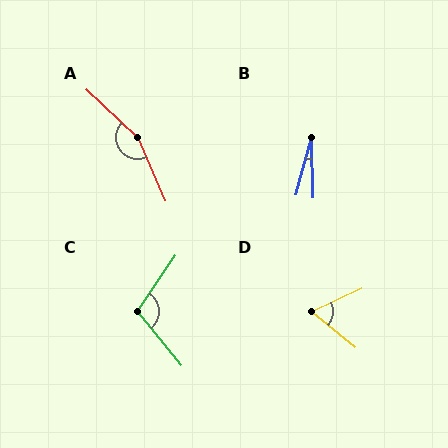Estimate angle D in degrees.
Approximately 65 degrees.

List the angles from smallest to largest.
B (16°), D (65°), C (106°), A (157°).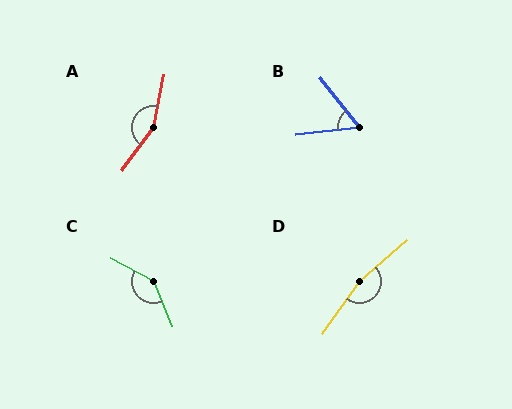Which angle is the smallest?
B, at approximately 58 degrees.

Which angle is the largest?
D, at approximately 167 degrees.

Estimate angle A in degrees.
Approximately 155 degrees.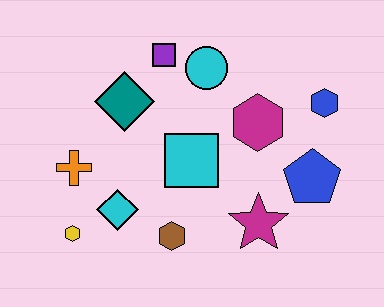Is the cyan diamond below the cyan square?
Yes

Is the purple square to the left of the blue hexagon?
Yes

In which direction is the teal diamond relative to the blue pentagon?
The teal diamond is to the left of the blue pentagon.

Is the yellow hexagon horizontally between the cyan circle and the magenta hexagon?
No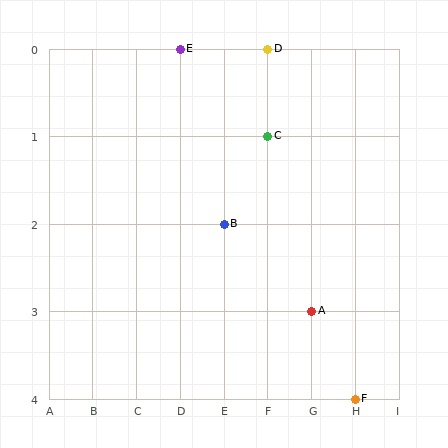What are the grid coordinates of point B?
Point B is at grid coordinates (E, 2).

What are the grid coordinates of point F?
Point F is at grid coordinates (H, 4).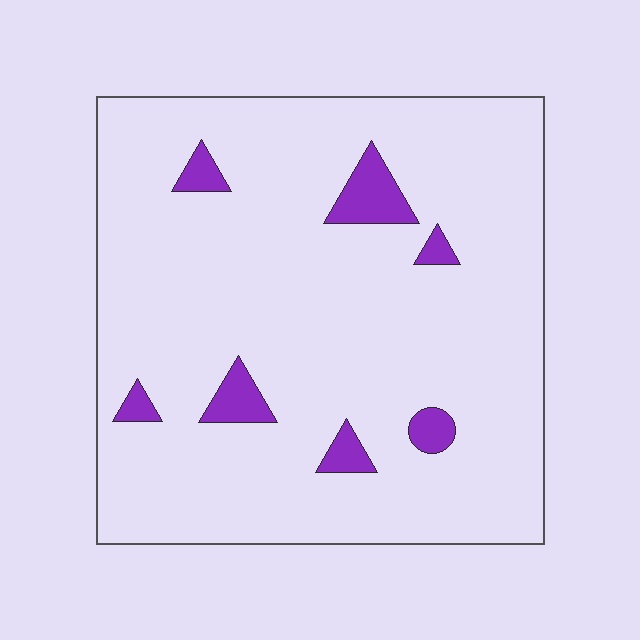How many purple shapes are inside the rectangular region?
7.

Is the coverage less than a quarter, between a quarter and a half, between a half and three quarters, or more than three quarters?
Less than a quarter.